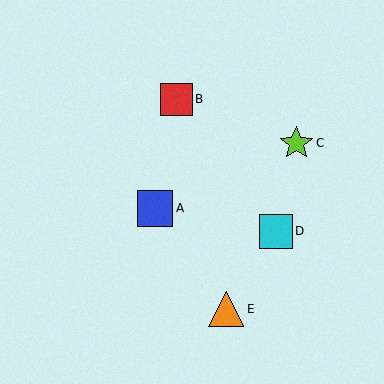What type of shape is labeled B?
Shape B is a red square.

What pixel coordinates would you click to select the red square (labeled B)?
Click at (176, 99) to select the red square B.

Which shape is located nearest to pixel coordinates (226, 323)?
The orange triangle (labeled E) at (226, 309) is nearest to that location.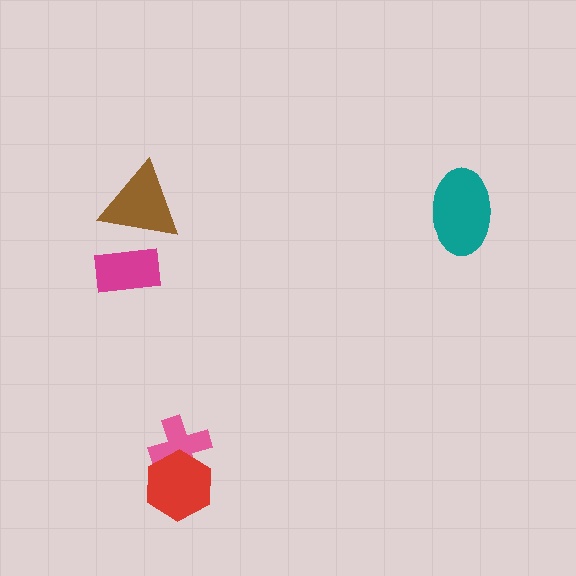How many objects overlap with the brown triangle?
1 object overlaps with the brown triangle.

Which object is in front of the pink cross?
The red hexagon is in front of the pink cross.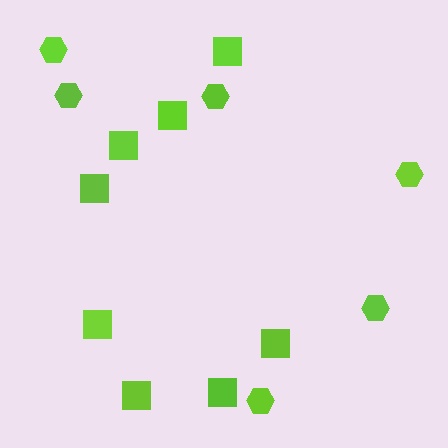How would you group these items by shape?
There are 2 groups: one group of squares (8) and one group of hexagons (6).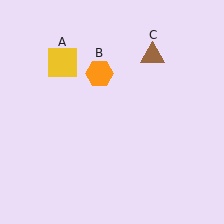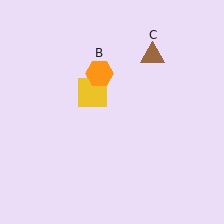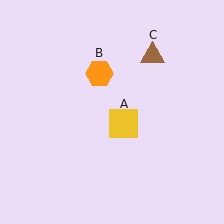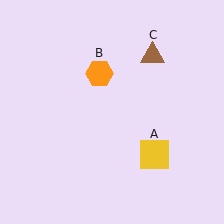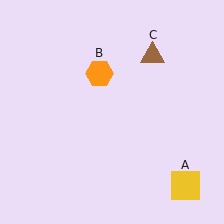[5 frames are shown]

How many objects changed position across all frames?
1 object changed position: yellow square (object A).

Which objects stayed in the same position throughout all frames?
Orange hexagon (object B) and brown triangle (object C) remained stationary.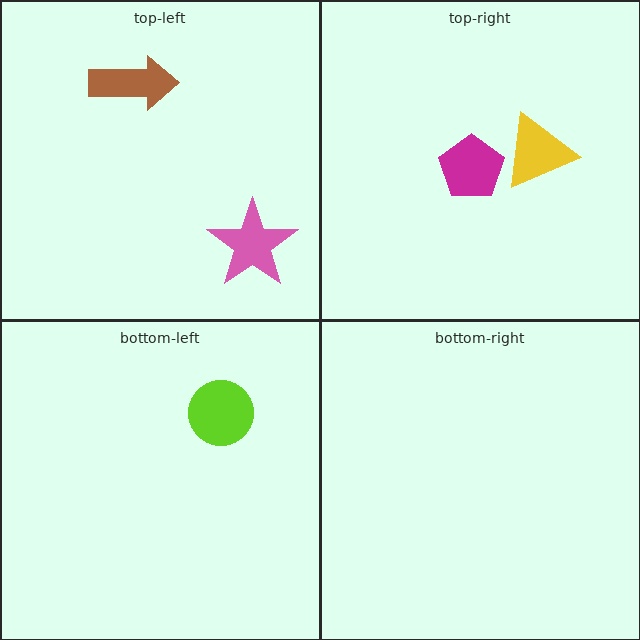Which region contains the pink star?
The top-left region.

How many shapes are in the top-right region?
2.